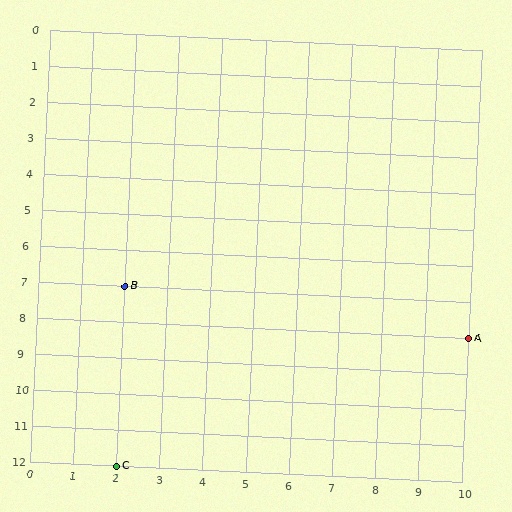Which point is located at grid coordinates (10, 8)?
Point A is at (10, 8).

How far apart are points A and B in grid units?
Points A and B are 8 columns and 1 row apart (about 8.1 grid units diagonally).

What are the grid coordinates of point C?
Point C is at grid coordinates (2, 12).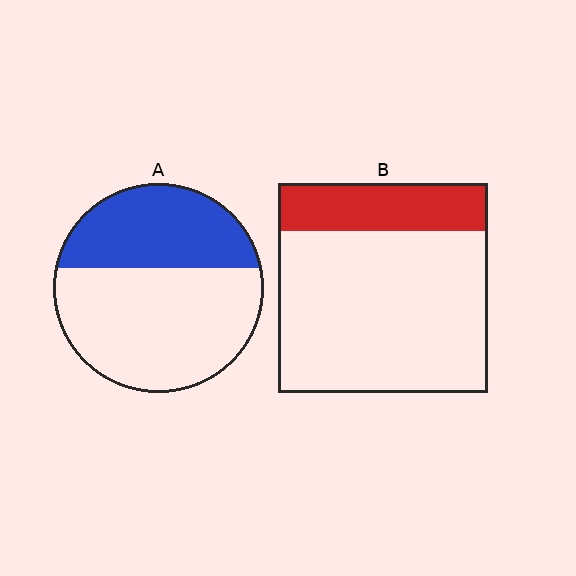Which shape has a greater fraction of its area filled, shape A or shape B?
Shape A.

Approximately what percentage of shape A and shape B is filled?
A is approximately 40% and B is approximately 25%.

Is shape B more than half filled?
No.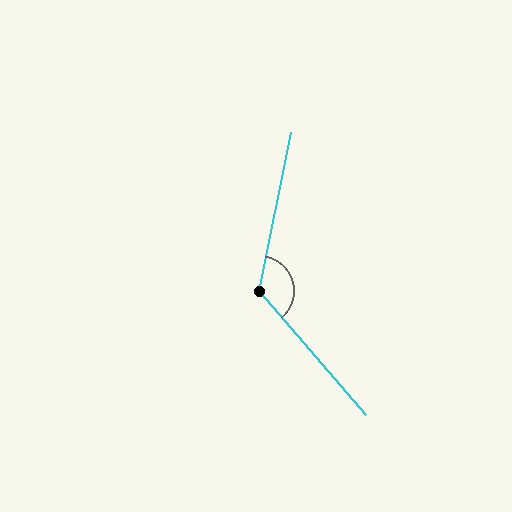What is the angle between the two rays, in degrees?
Approximately 128 degrees.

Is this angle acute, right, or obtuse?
It is obtuse.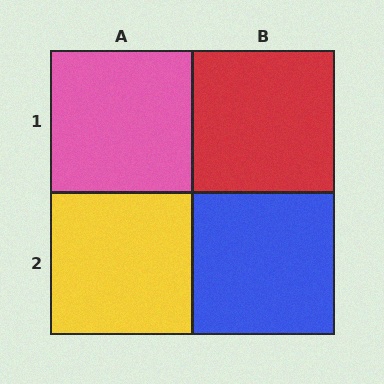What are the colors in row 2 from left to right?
Yellow, blue.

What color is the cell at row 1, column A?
Pink.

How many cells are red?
1 cell is red.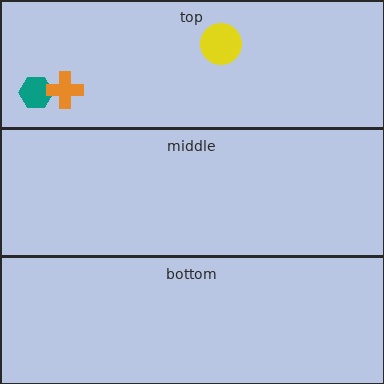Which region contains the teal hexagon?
The top region.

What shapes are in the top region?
The yellow circle, the teal hexagon, the orange cross.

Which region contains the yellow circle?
The top region.